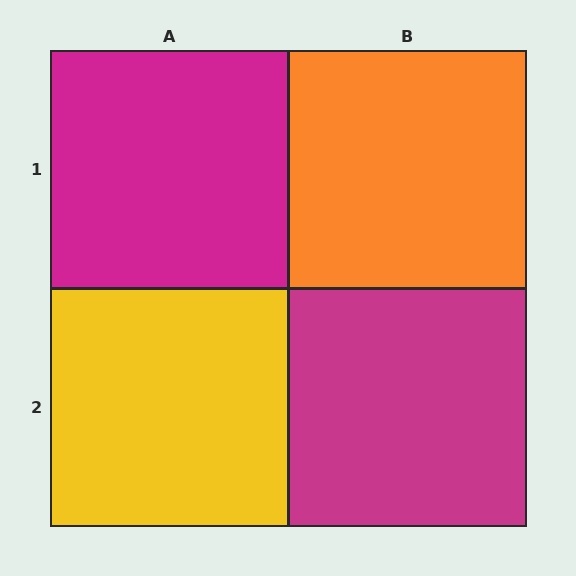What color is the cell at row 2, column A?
Yellow.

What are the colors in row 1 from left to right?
Magenta, orange.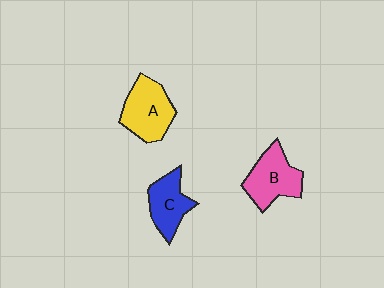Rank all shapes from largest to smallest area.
From largest to smallest: A (yellow), B (pink), C (blue).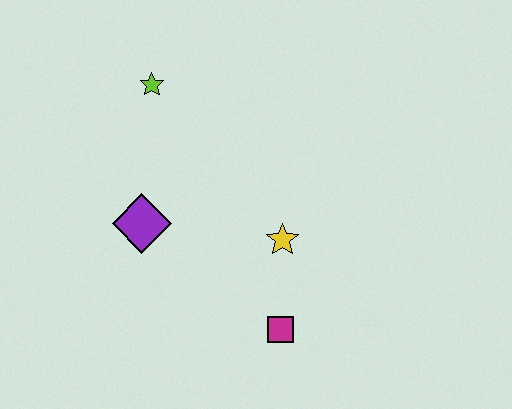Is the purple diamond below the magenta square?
No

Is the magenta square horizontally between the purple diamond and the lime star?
No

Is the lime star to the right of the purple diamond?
Yes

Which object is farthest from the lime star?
The magenta square is farthest from the lime star.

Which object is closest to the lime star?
The purple diamond is closest to the lime star.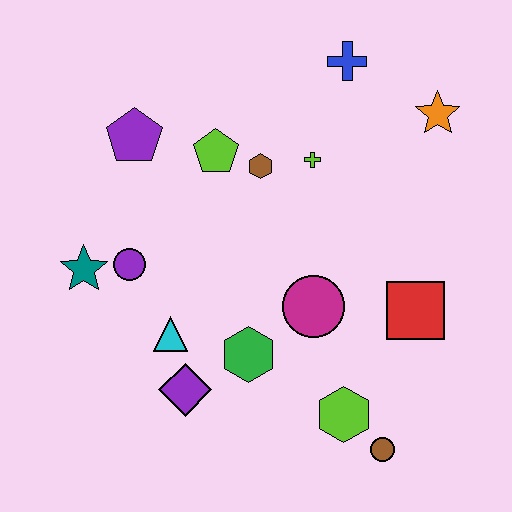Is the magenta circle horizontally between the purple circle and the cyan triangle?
No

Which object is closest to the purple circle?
The teal star is closest to the purple circle.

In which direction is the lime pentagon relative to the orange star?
The lime pentagon is to the left of the orange star.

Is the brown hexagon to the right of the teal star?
Yes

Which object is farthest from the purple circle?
The orange star is farthest from the purple circle.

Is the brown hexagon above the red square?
Yes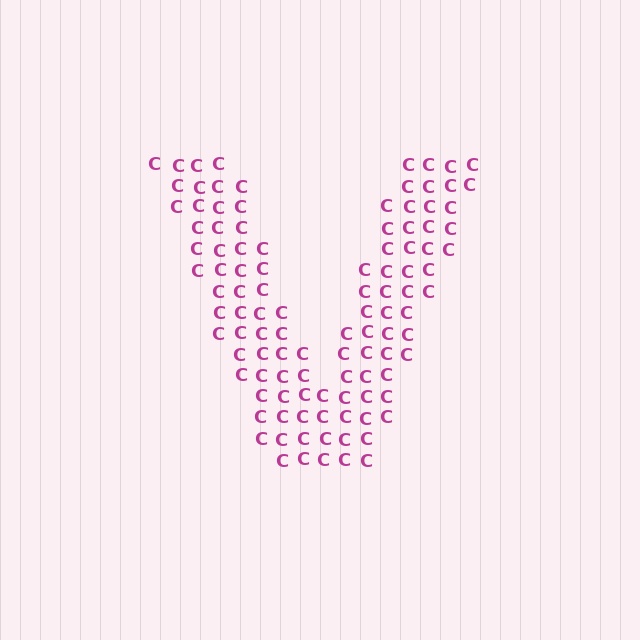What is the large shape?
The large shape is the letter V.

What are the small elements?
The small elements are letter C's.